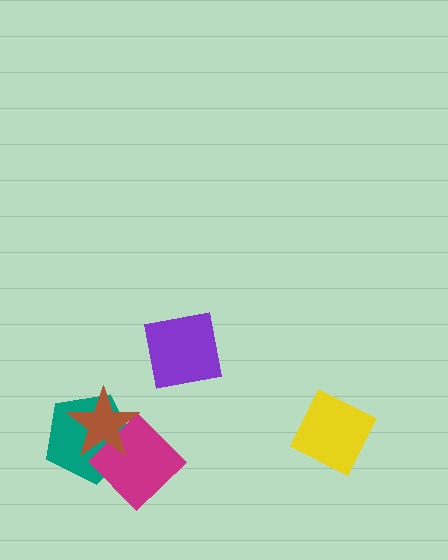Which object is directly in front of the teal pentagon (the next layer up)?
The magenta diamond is directly in front of the teal pentagon.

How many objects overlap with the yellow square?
0 objects overlap with the yellow square.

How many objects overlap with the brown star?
2 objects overlap with the brown star.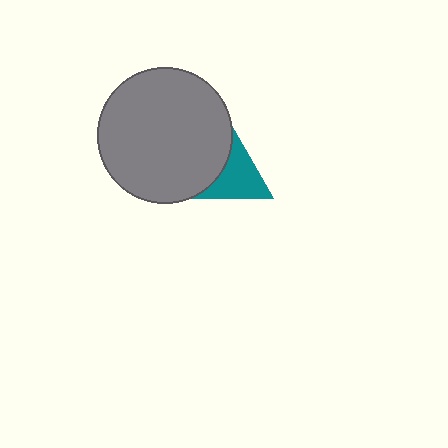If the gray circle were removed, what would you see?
You would see the complete teal triangle.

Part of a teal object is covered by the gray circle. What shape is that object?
It is a triangle.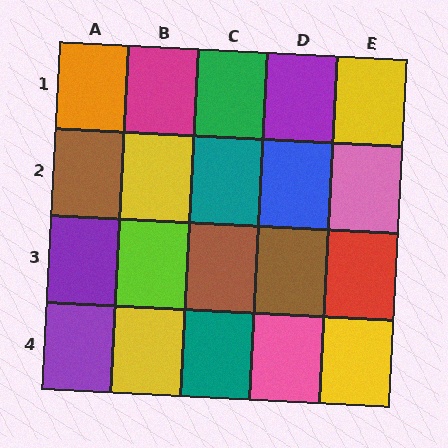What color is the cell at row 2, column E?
Pink.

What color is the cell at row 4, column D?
Pink.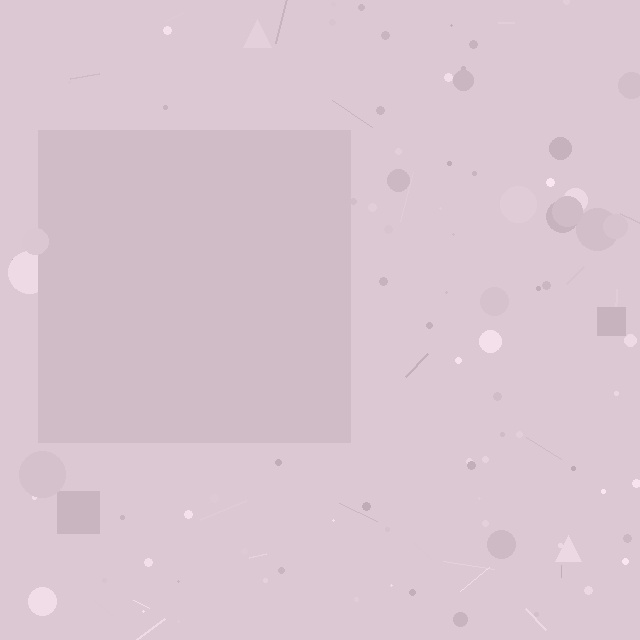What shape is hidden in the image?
A square is hidden in the image.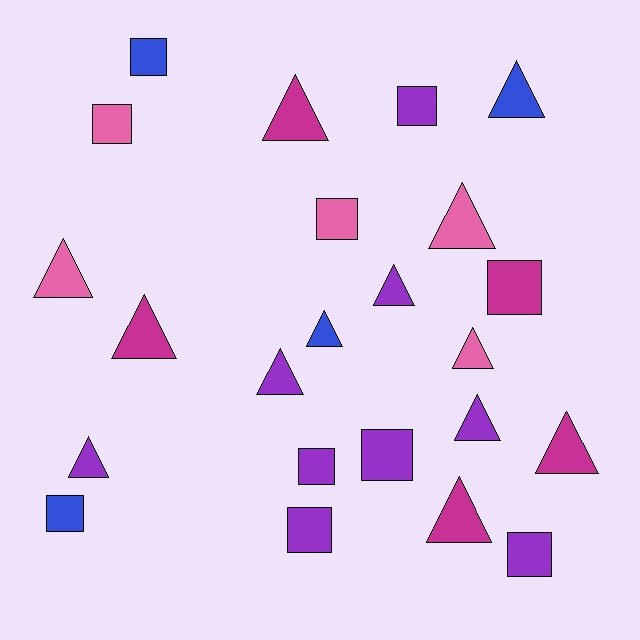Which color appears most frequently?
Purple, with 9 objects.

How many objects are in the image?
There are 23 objects.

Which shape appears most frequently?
Triangle, with 13 objects.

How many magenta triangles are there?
There are 4 magenta triangles.